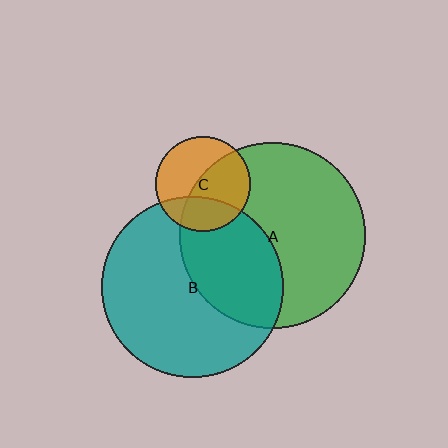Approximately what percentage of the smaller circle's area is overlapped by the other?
Approximately 30%.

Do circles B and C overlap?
Yes.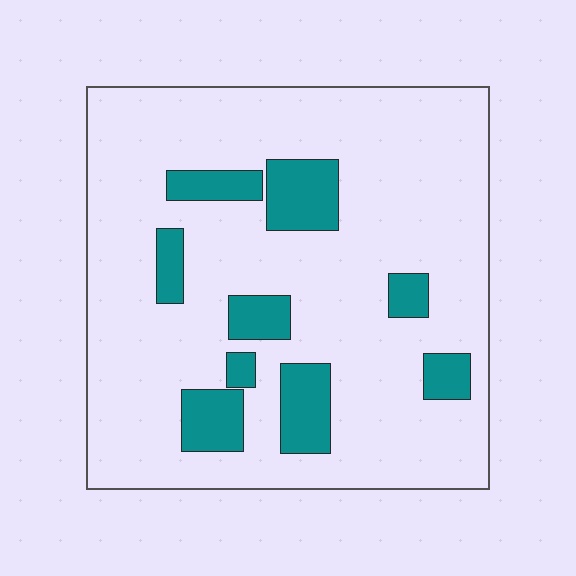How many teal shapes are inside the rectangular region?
9.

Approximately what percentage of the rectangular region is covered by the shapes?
Approximately 15%.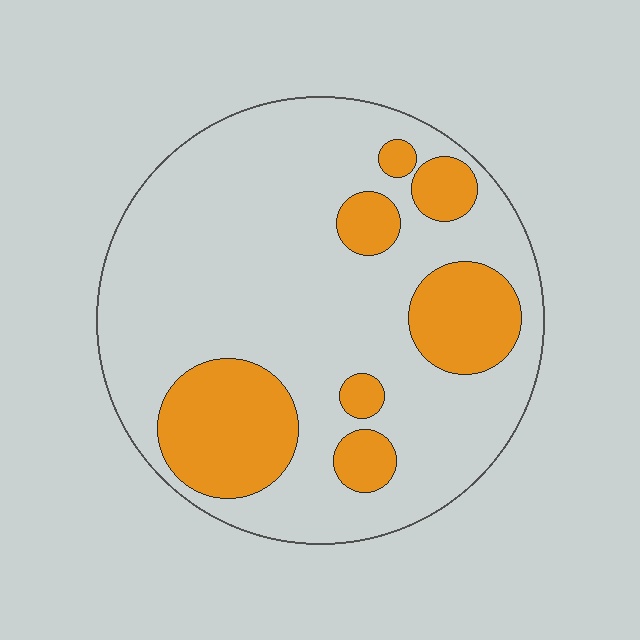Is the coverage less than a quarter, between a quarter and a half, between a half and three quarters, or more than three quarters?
Less than a quarter.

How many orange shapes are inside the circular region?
7.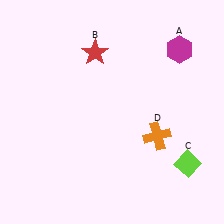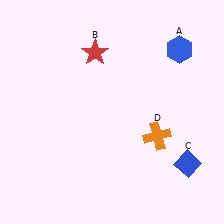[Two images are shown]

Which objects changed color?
A changed from magenta to blue. C changed from lime to blue.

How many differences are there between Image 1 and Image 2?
There are 2 differences between the two images.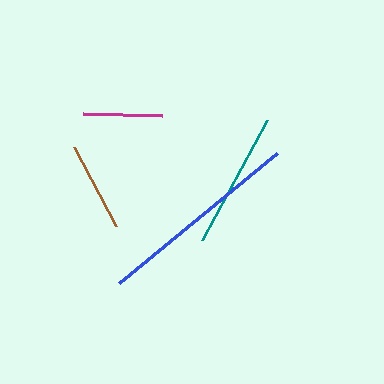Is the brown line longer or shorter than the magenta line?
The brown line is longer than the magenta line.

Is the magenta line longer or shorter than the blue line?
The blue line is longer than the magenta line.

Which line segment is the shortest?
The magenta line is the shortest at approximately 79 pixels.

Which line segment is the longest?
The blue line is the longest at approximately 205 pixels.